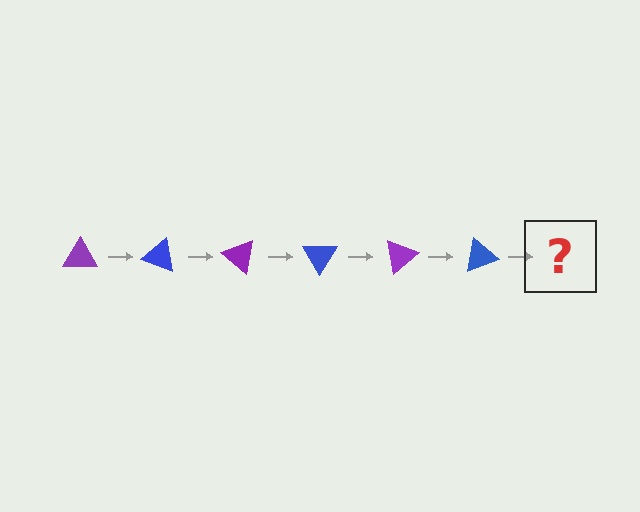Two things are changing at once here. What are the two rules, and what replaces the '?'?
The two rules are that it rotates 20 degrees each step and the color cycles through purple and blue. The '?' should be a purple triangle, rotated 120 degrees from the start.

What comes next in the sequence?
The next element should be a purple triangle, rotated 120 degrees from the start.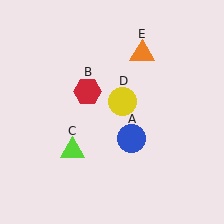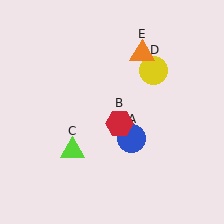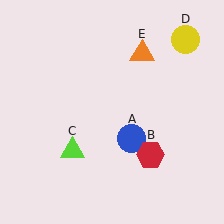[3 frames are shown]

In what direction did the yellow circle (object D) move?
The yellow circle (object D) moved up and to the right.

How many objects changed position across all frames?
2 objects changed position: red hexagon (object B), yellow circle (object D).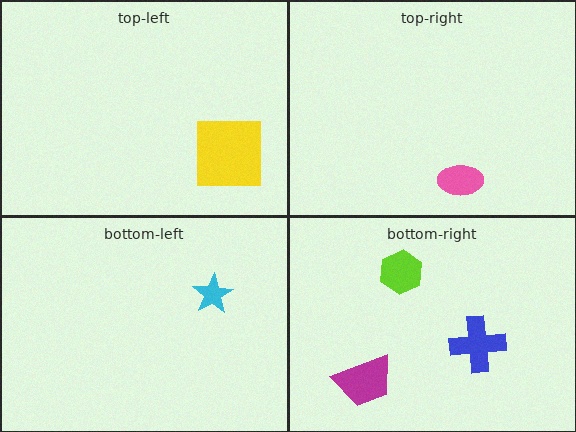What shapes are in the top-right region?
The pink ellipse.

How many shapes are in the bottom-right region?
3.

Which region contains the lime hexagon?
The bottom-right region.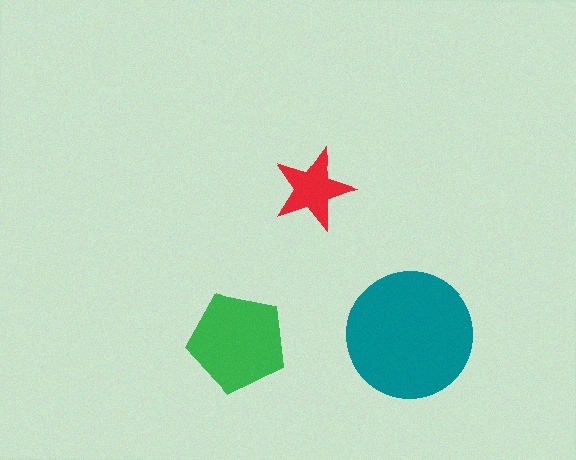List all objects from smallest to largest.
The red star, the green pentagon, the teal circle.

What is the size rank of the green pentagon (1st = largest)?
2nd.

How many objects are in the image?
There are 3 objects in the image.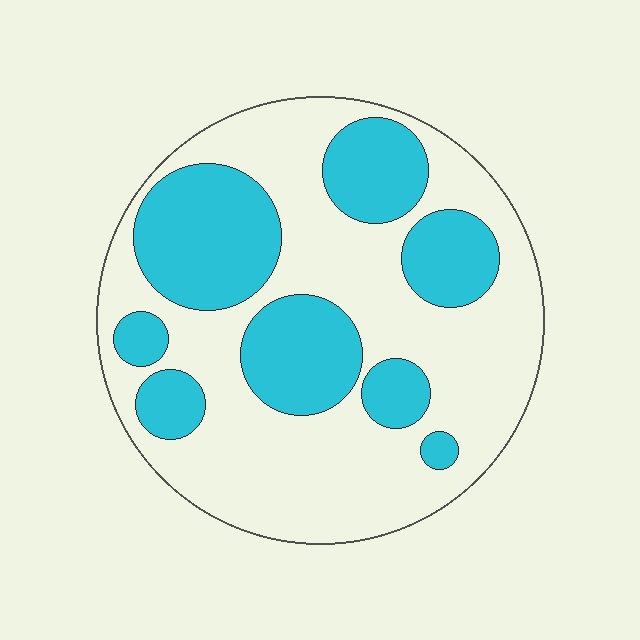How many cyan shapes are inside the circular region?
8.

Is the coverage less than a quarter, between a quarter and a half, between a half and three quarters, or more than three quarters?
Between a quarter and a half.